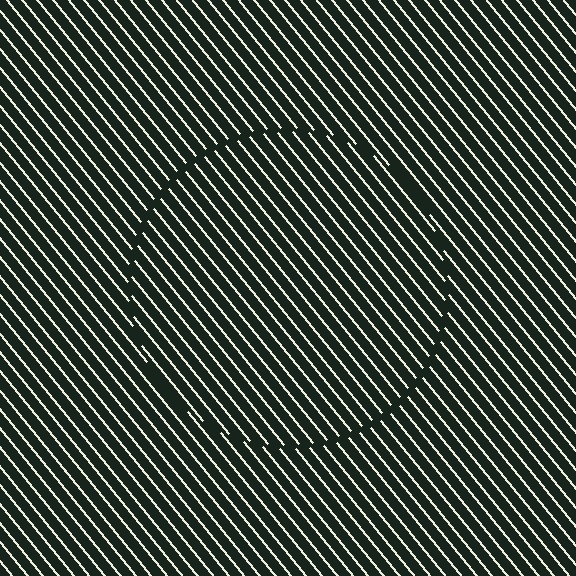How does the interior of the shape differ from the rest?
The interior of the shape contains the same grating, shifted by half a period — the contour is defined by the phase discontinuity where line-ends from the inner and outer gratings abut.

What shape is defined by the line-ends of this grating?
An illusory circle. The interior of the shape contains the same grating, shifted by half a period — the contour is defined by the phase discontinuity where line-ends from the inner and outer gratings abut.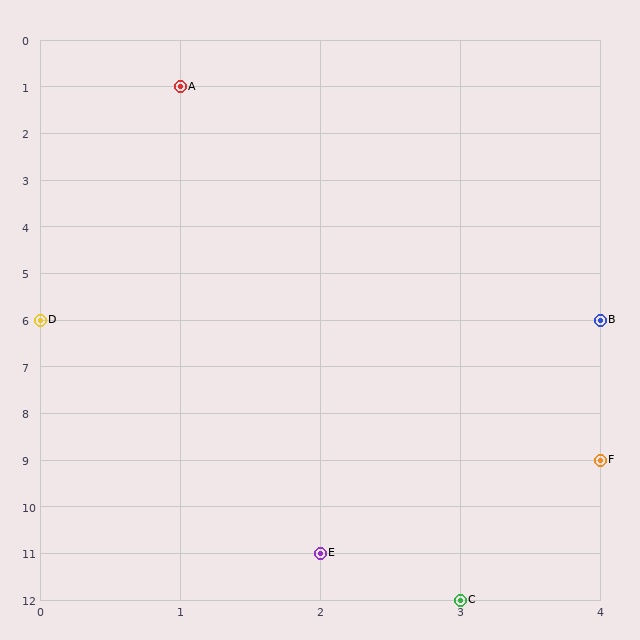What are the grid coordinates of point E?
Point E is at grid coordinates (2, 11).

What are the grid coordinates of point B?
Point B is at grid coordinates (4, 6).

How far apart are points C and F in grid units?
Points C and F are 1 column and 3 rows apart (about 3.2 grid units diagonally).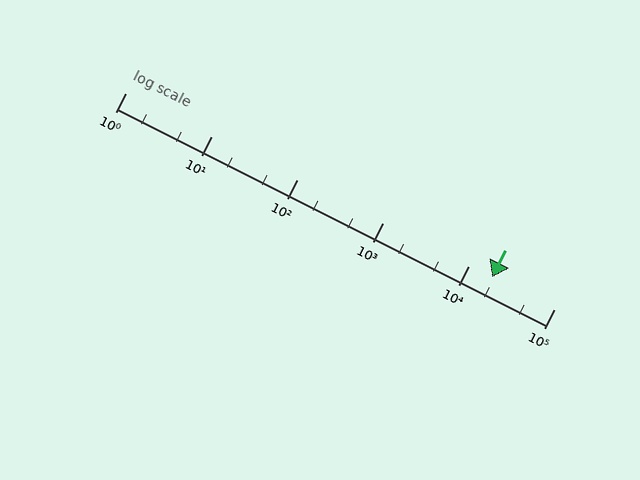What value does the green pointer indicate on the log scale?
The pointer indicates approximately 19000.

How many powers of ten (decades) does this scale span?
The scale spans 5 decades, from 1 to 100000.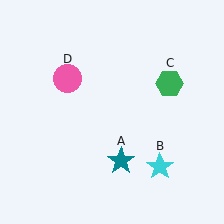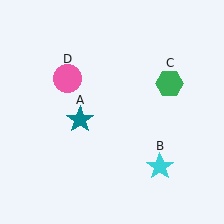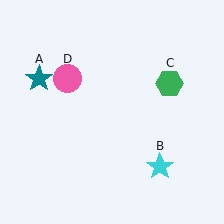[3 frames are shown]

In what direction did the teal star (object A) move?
The teal star (object A) moved up and to the left.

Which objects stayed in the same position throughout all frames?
Cyan star (object B) and green hexagon (object C) and pink circle (object D) remained stationary.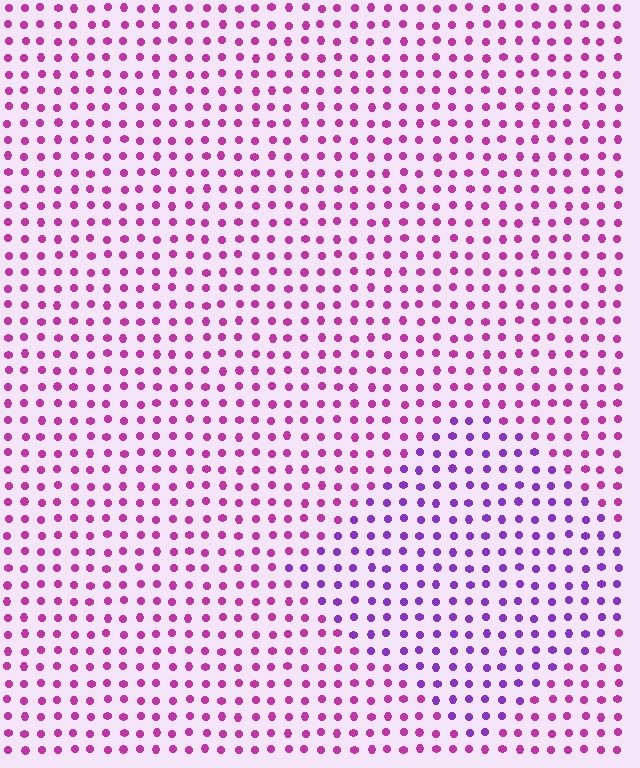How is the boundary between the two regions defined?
The boundary is defined purely by a slight shift in hue (about 37 degrees). Spacing, size, and orientation are identical on both sides.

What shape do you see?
I see a diamond.